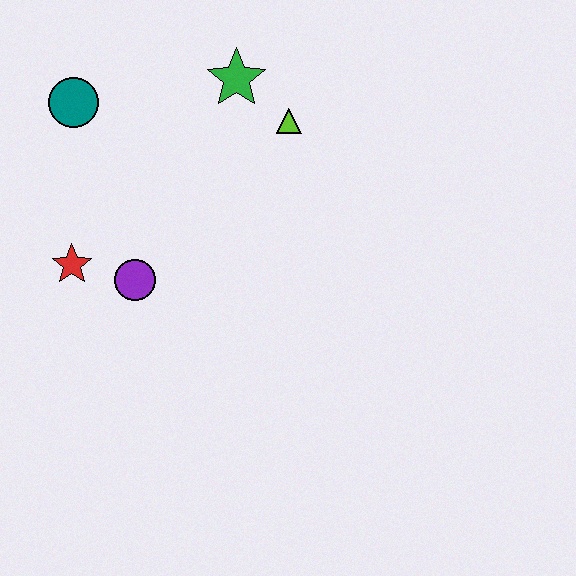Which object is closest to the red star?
The purple circle is closest to the red star.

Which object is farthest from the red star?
The lime triangle is farthest from the red star.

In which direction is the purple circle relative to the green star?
The purple circle is below the green star.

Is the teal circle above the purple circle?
Yes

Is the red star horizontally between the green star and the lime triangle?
No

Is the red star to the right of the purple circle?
No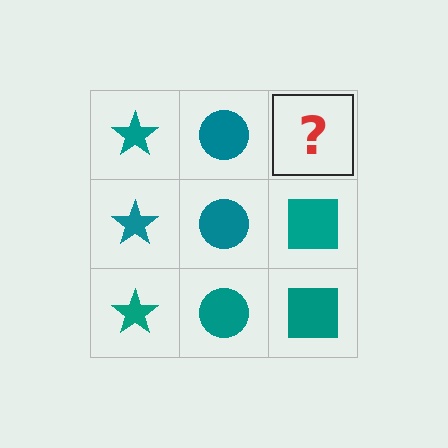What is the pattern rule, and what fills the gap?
The rule is that each column has a consistent shape. The gap should be filled with a teal square.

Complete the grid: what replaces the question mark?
The question mark should be replaced with a teal square.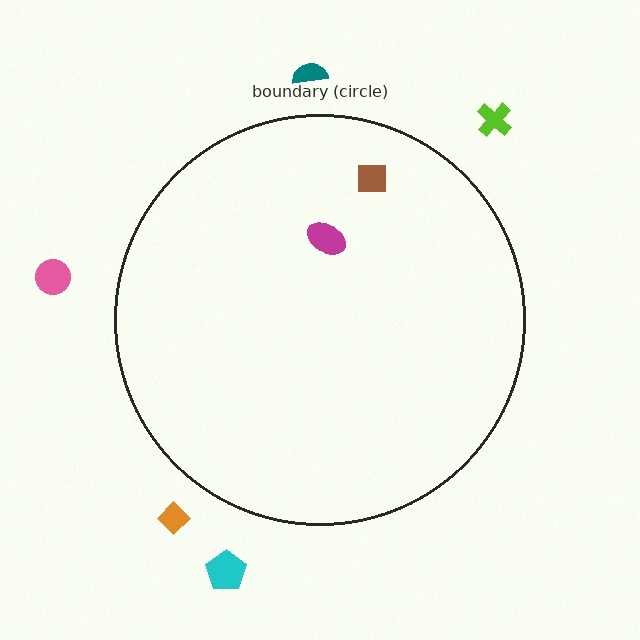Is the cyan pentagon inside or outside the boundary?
Outside.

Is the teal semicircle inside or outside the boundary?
Outside.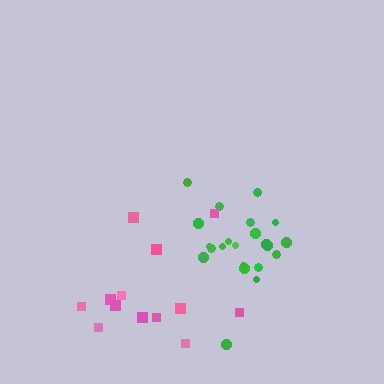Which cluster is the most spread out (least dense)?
Pink.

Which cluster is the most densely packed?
Green.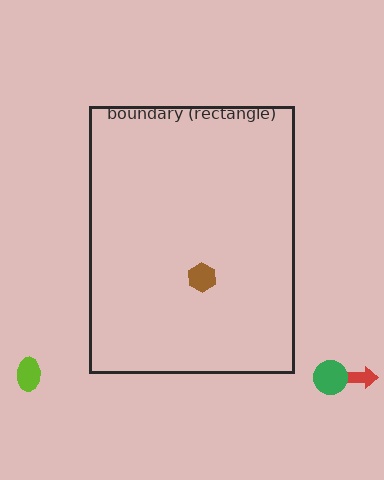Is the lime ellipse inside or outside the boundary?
Outside.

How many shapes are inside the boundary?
1 inside, 3 outside.